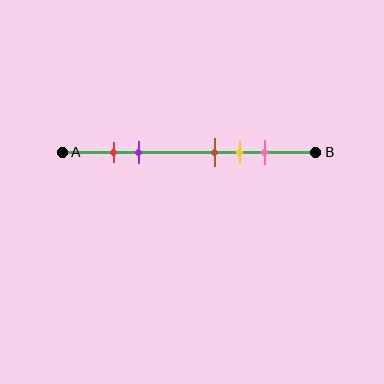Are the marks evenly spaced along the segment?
No, the marks are not evenly spaced.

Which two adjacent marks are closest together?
The red and purple marks are the closest adjacent pair.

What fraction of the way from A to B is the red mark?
The red mark is approximately 20% (0.2) of the way from A to B.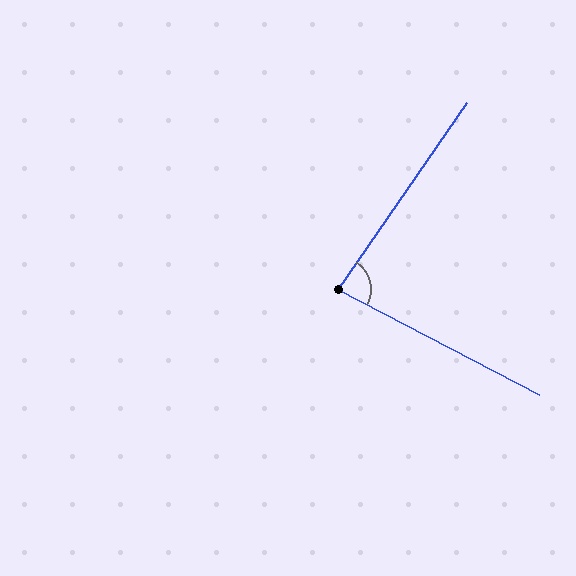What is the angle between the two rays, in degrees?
Approximately 83 degrees.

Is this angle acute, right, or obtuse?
It is acute.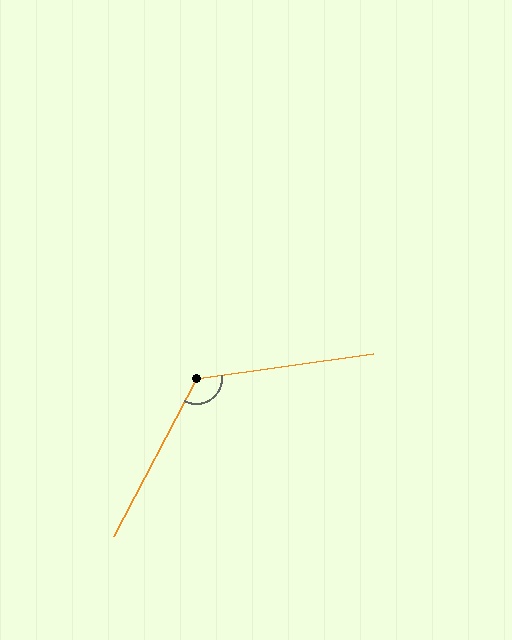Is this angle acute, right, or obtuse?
It is obtuse.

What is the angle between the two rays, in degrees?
Approximately 126 degrees.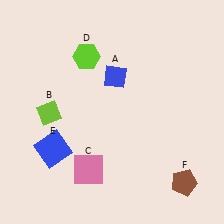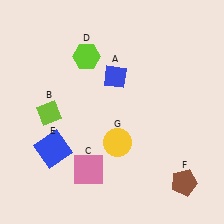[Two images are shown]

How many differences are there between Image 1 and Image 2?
There is 1 difference between the two images.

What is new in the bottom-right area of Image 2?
A yellow circle (G) was added in the bottom-right area of Image 2.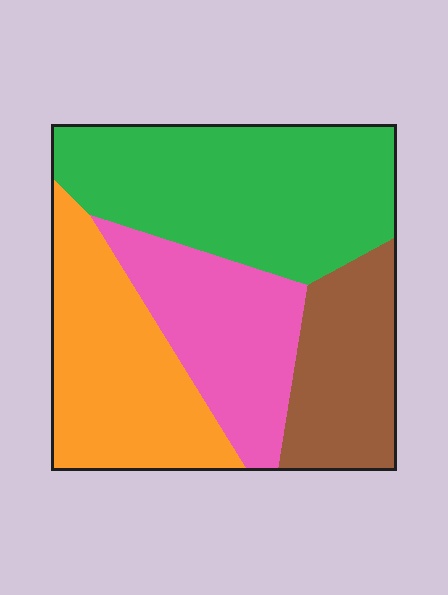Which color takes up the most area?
Green, at roughly 35%.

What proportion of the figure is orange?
Orange covers 26% of the figure.